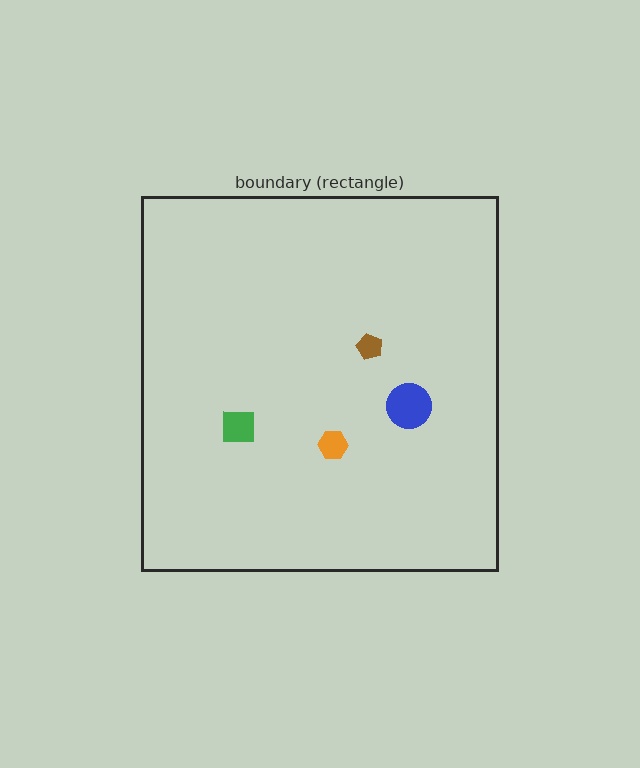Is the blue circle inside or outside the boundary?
Inside.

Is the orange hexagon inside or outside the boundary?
Inside.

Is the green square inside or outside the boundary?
Inside.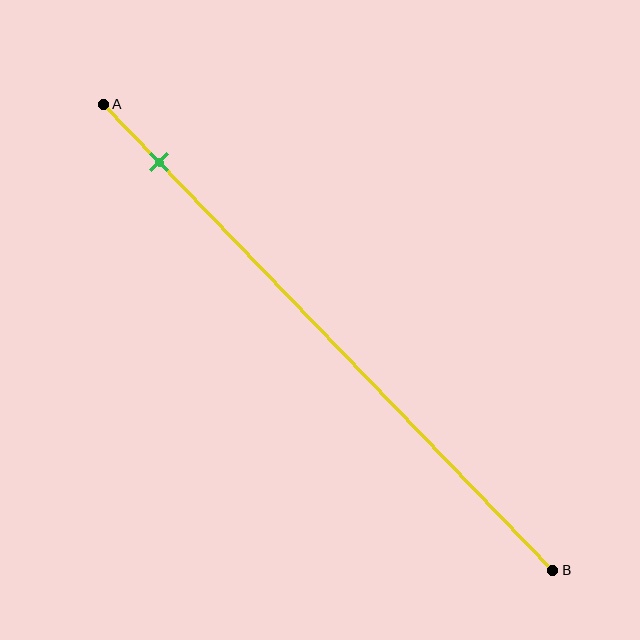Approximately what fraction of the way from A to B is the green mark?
The green mark is approximately 10% of the way from A to B.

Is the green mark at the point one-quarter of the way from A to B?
No, the mark is at about 10% from A, not at the 25% one-quarter point.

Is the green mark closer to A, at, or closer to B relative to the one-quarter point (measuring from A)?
The green mark is closer to point A than the one-quarter point of segment AB.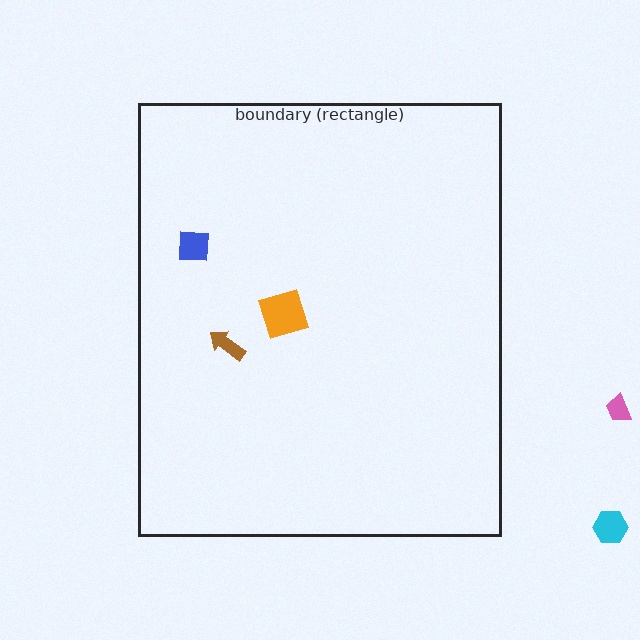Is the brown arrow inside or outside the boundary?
Inside.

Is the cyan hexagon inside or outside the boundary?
Outside.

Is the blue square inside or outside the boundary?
Inside.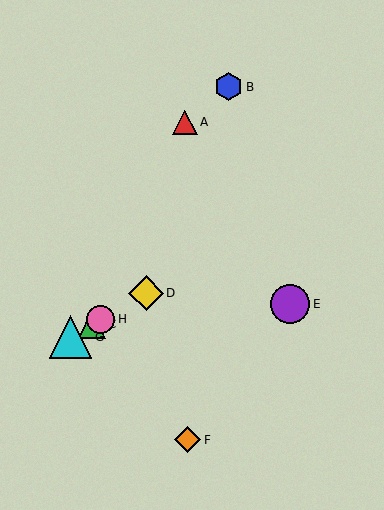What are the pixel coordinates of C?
Object C is at (92, 324).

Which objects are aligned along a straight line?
Objects C, D, G, H are aligned along a straight line.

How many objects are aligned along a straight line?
4 objects (C, D, G, H) are aligned along a straight line.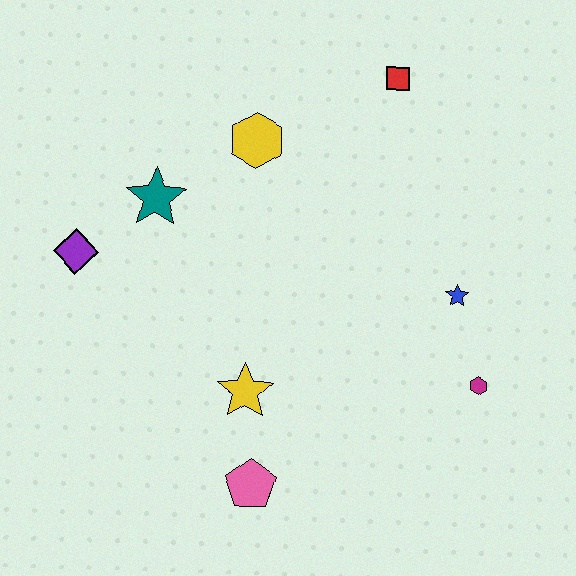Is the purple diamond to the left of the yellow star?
Yes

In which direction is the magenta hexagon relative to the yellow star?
The magenta hexagon is to the right of the yellow star.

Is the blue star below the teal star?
Yes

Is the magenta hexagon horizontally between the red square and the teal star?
No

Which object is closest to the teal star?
The purple diamond is closest to the teal star.